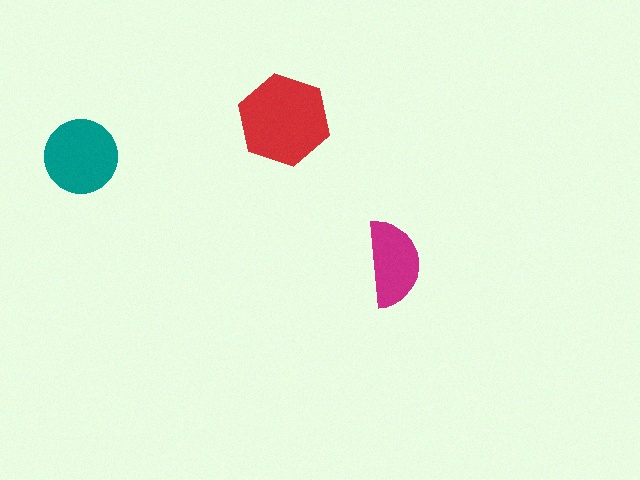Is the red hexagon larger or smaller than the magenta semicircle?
Larger.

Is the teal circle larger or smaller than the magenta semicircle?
Larger.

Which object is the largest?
The red hexagon.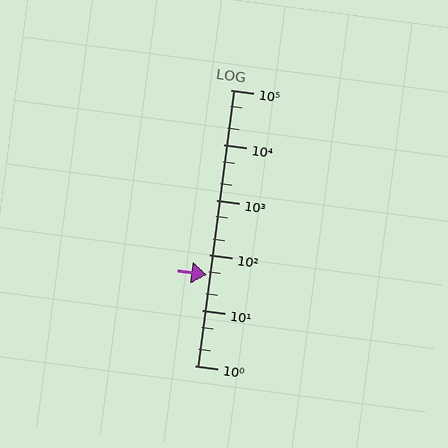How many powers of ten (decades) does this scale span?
The scale spans 5 decades, from 1 to 100000.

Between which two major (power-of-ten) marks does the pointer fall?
The pointer is between 10 and 100.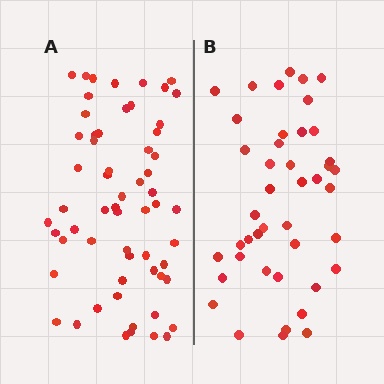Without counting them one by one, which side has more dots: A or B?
Region A (the left region) has more dots.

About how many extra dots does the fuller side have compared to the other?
Region A has approximately 15 more dots than region B.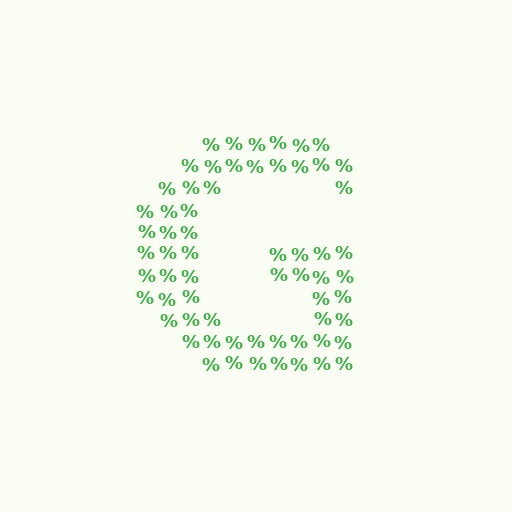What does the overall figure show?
The overall figure shows the letter G.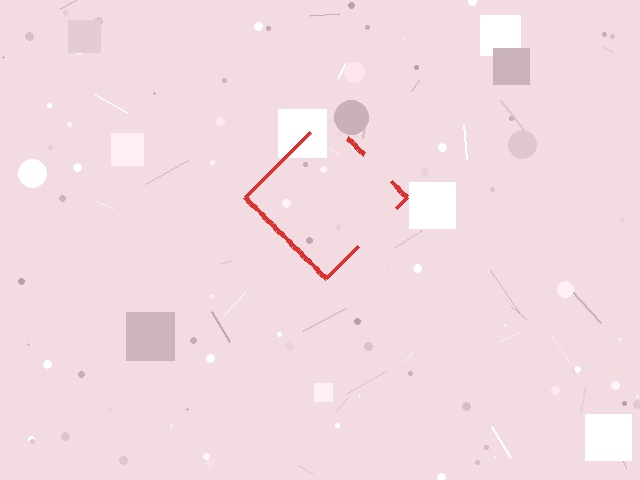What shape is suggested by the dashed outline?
The dashed outline suggests a diamond.